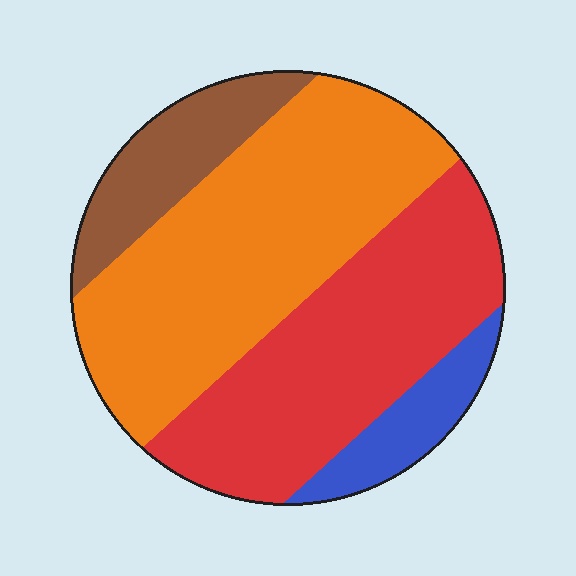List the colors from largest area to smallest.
From largest to smallest: orange, red, brown, blue.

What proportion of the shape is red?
Red covers 35% of the shape.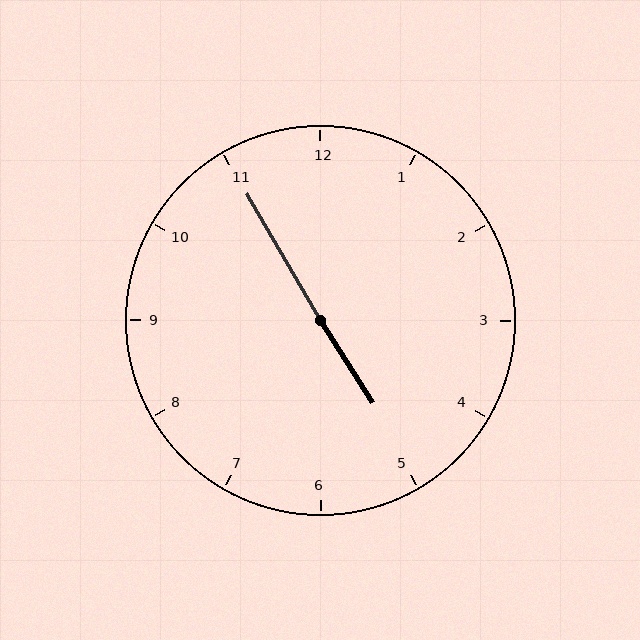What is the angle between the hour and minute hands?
Approximately 178 degrees.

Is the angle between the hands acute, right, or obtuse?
It is obtuse.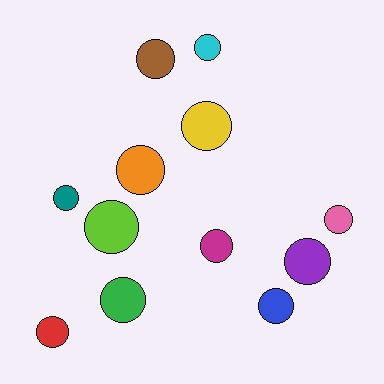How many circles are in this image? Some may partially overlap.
There are 12 circles.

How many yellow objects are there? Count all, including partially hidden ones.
There is 1 yellow object.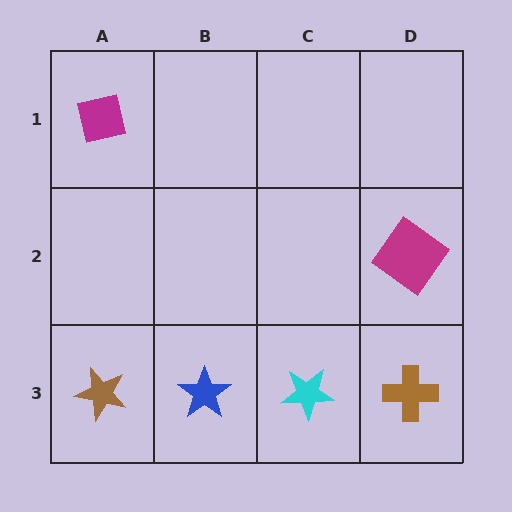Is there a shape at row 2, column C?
No, that cell is empty.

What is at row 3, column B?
A blue star.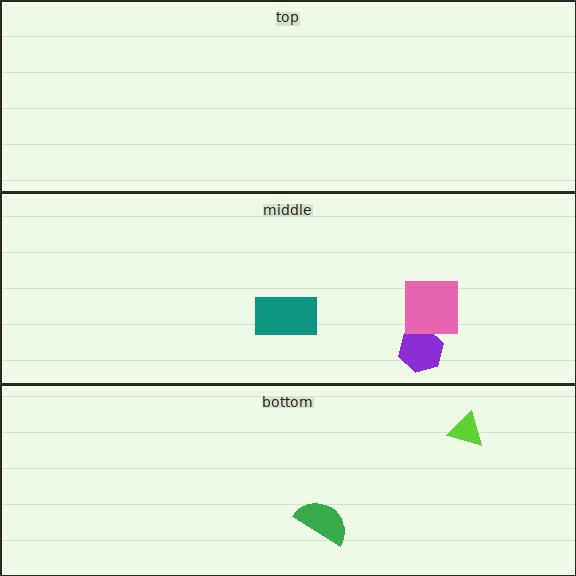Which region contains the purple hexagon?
The middle region.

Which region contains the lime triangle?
The bottom region.